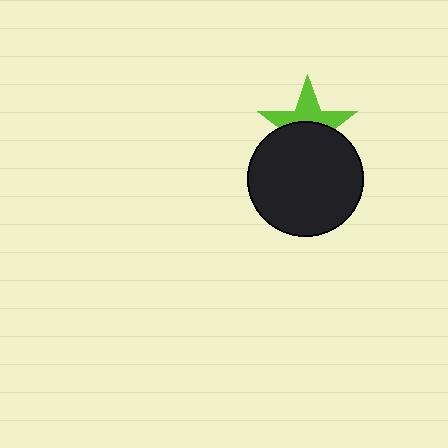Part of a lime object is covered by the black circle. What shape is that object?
It is a star.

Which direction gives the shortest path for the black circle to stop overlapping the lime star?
Moving down gives the shortest separation.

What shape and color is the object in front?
The object in front is a black circle.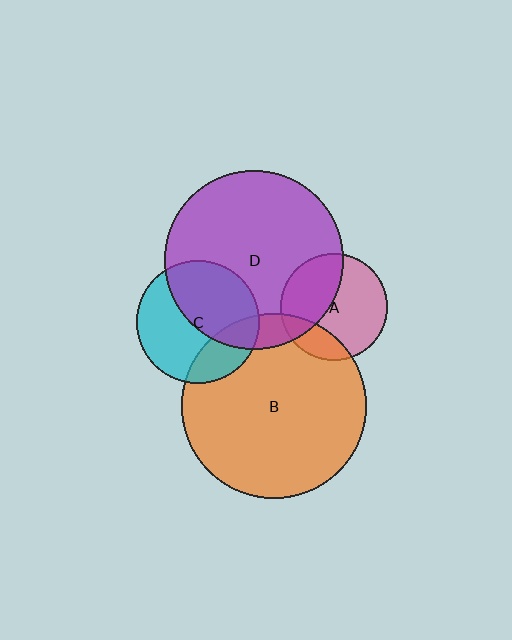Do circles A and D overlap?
Yes.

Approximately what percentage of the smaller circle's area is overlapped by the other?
Approximately 40%.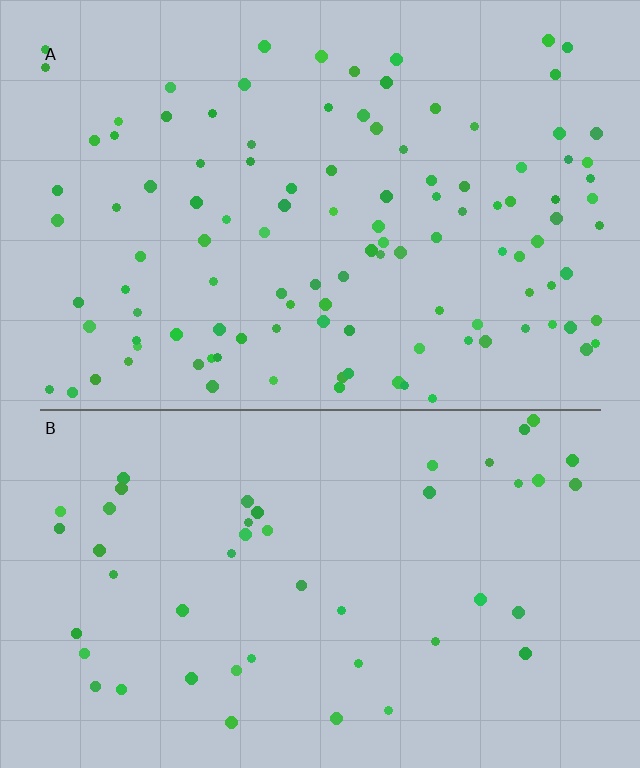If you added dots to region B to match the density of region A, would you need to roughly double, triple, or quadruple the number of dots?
Approximately double.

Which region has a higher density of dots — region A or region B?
A (the top).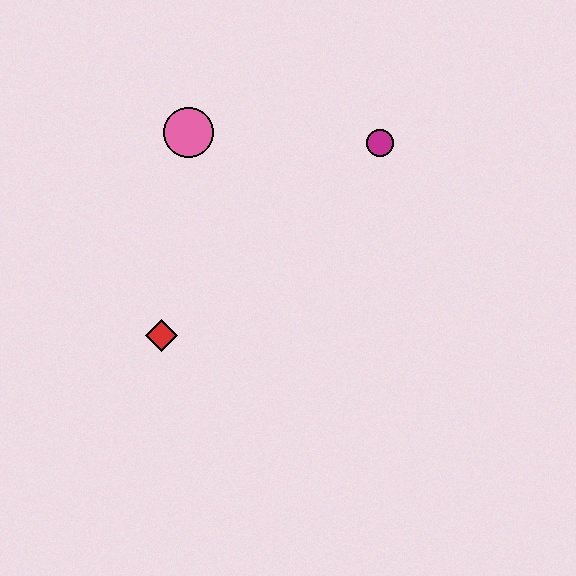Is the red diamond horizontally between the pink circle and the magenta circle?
No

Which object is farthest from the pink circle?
The red diamond is farthest from the pink circle.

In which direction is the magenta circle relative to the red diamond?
The magenta circle is to the right of the red diamond.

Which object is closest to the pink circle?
The magenta circle is closest to the pink circle.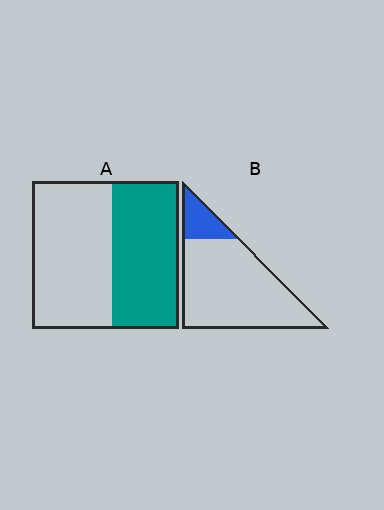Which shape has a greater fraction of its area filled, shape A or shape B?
Shape A.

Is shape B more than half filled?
No.